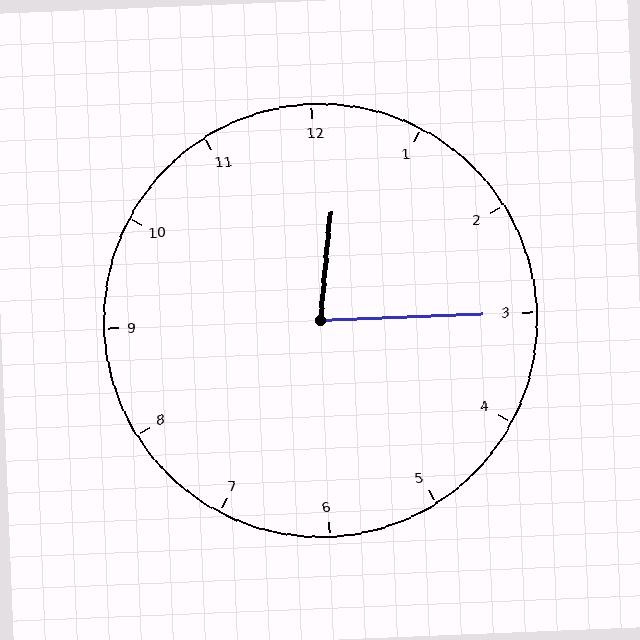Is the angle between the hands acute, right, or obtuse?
It is acute.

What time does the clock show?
12:15.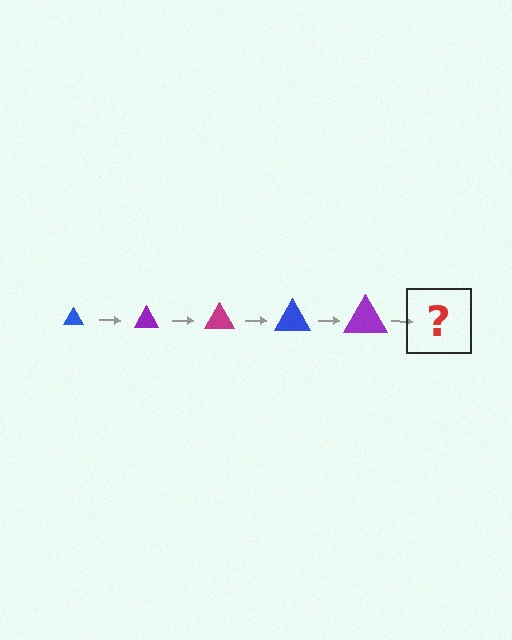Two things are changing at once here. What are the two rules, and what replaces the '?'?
The two rules are that the triangle grows larger each step and the color cycles through blue, purple, and magenta. The '?' should be a magenta triangle, larger than the previous one.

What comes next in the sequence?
The next element should be a magenta triangle, larger than the previous one.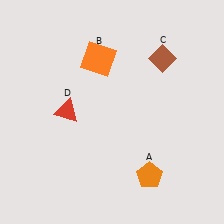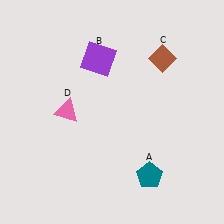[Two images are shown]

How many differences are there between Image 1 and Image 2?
There are 3 differences between the two images.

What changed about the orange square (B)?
In Image 1, B is orange. In Image 2, it changed to purple.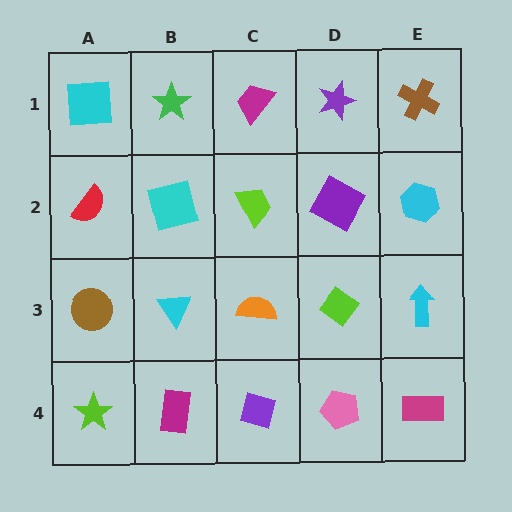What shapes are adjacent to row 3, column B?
A cyan square (row 2, column B), a magenta rectangle (row 4, column B), a brown circle (row 3, column A), an orange semicircle (row 3, column C).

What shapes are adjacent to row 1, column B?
A cyan square (row 2, column B), a cyan square (row 1, column A), a magenta trapezoid (row 1, column C).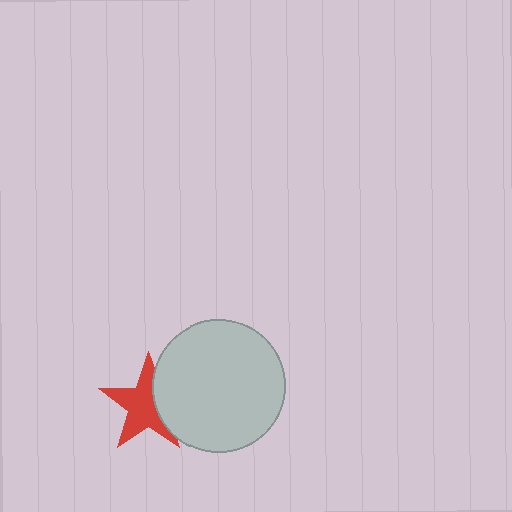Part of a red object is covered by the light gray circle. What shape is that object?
It is a star.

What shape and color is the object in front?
The object in front is a light gray circle.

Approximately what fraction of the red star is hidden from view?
Roughly 31% of the red star is hidden behind the light gray circle.